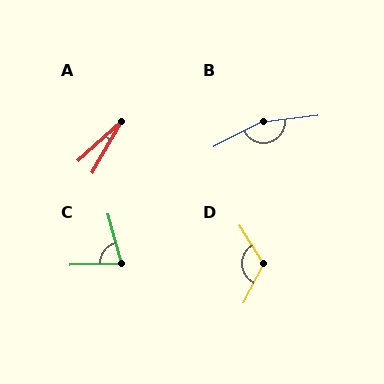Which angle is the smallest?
A, at approximately 18 degrees.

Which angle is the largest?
B, at approximately 160 degrees.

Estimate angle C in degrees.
Approximately 77 degrees.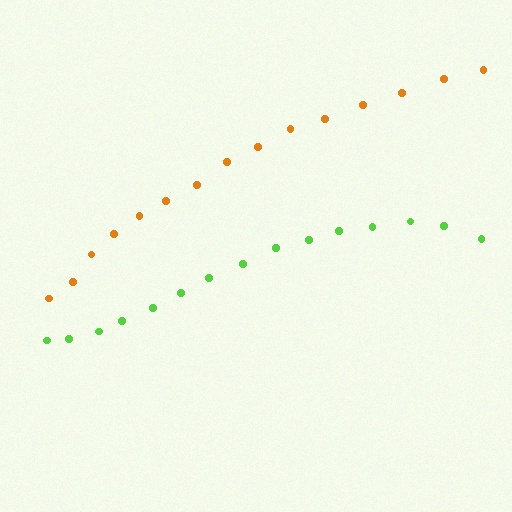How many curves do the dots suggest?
There are 2 distinct paths.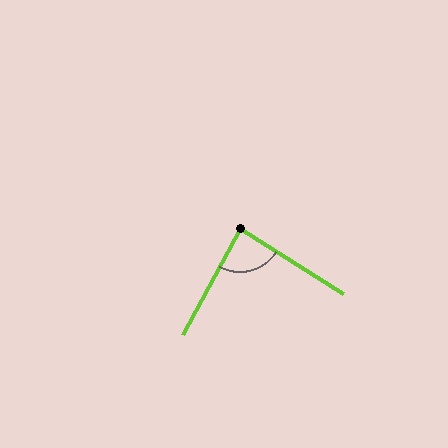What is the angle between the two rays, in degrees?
Approximately 86 degrees.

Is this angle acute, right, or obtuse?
It is approximately a right angle.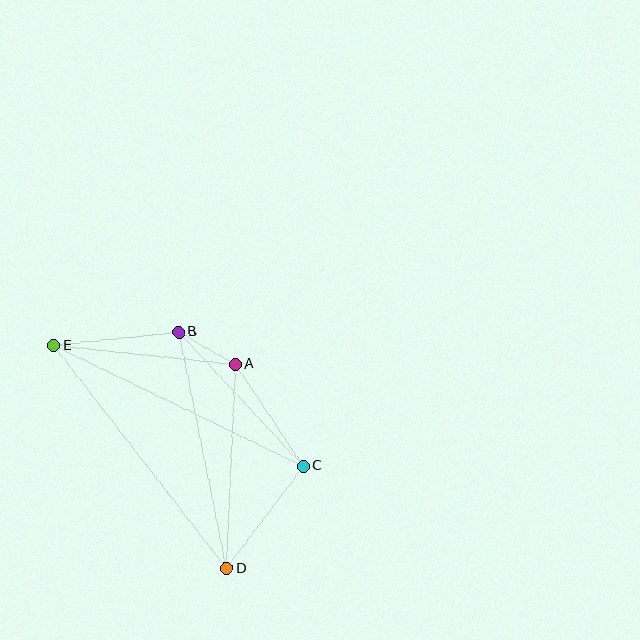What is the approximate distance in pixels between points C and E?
The distance between C and E is approximately 277 pixels.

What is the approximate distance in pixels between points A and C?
The distance between A and C is approximately 122 pixels.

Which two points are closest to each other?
Points A and B are closest to each other.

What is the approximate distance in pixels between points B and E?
The distance between B and E is approximately 126 pixels.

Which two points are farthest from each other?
Points D and E are farthest from each other.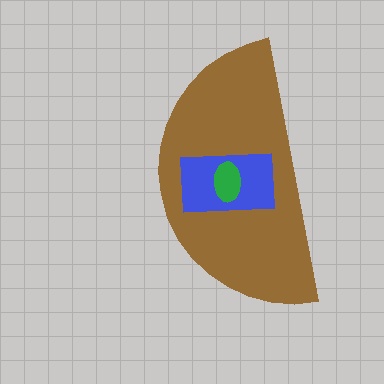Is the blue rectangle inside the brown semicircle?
Yes.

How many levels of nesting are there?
3.